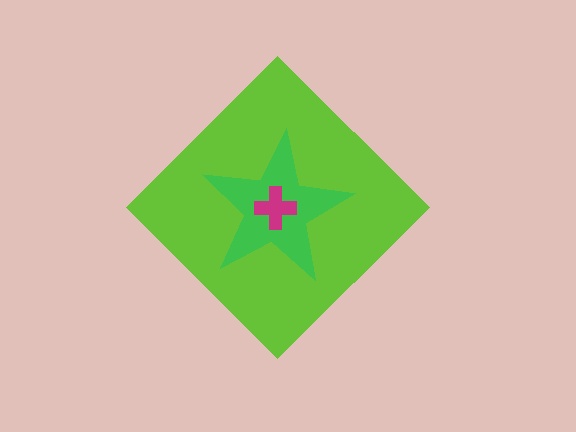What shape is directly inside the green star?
The magenta cross.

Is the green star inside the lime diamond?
Yes.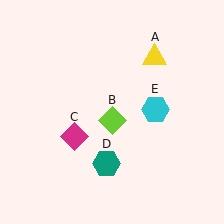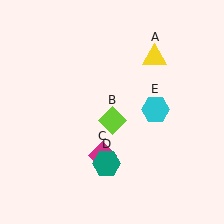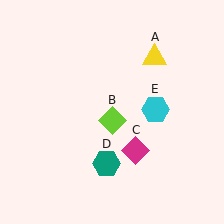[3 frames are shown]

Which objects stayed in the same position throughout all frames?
Yellow triangle (object A) and lime diamond (object B) and teal hexagon (object D) and cyan hexagon (object E) remained stationary.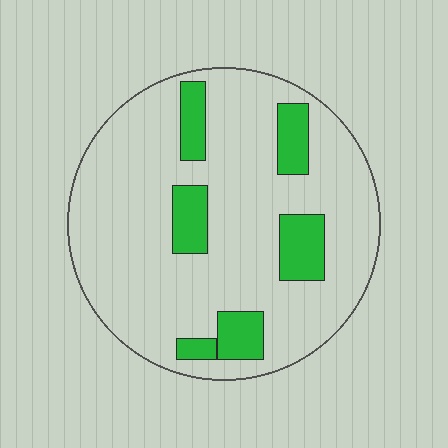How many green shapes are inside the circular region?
6.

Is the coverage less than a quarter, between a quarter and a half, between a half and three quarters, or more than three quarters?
Less than a quarter.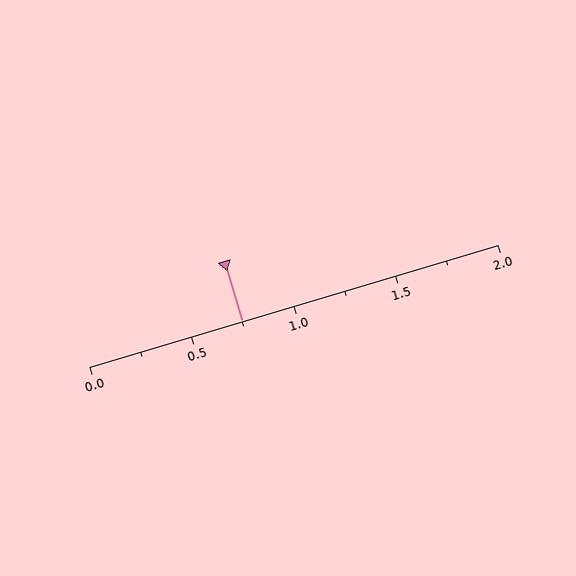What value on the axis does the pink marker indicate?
The marker indicates approximately 0.75.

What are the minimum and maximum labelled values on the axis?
The axis runs from 0.0 to 2.0.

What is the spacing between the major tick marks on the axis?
The major ticks are spaced 0.5 apart.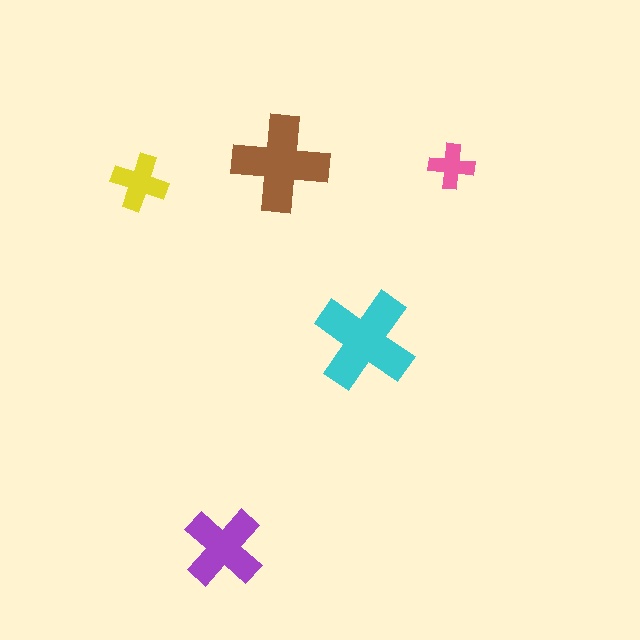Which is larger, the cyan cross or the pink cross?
The cyan one.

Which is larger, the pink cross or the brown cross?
The brown one.